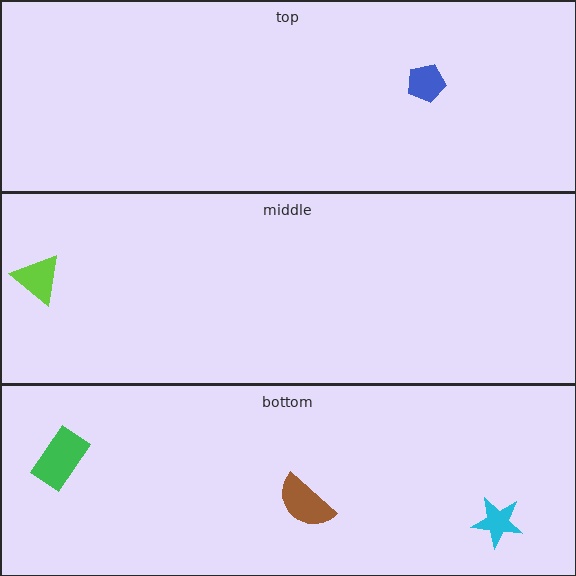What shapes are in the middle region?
The lime triangle.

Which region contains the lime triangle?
The middle region.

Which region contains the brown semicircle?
The bottom region.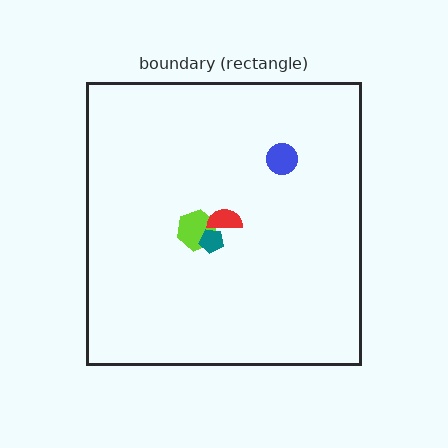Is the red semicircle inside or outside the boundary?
Inside.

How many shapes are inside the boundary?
4 inside, 0 outside.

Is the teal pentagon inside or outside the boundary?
Inside.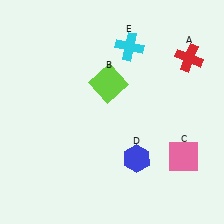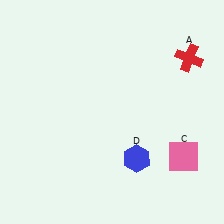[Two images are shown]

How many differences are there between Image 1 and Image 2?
There are 2 differences between the two images.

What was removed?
The lime square (B), the cyan cross (E) were removed in Image 2.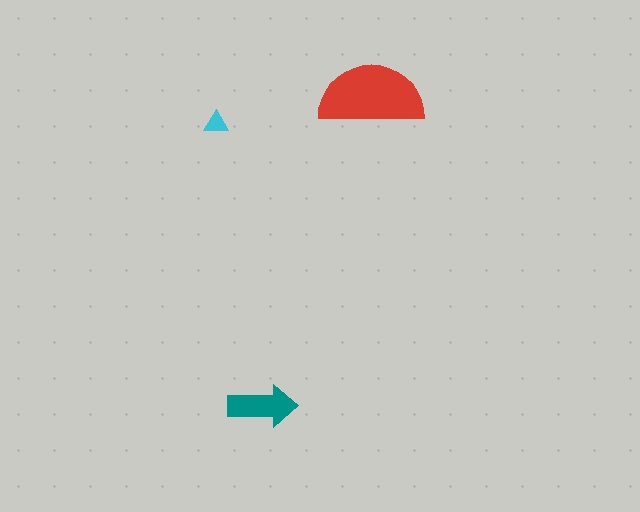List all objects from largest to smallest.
The red semicircle, the teal arrow, the cyan triangle.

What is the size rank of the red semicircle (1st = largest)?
1st.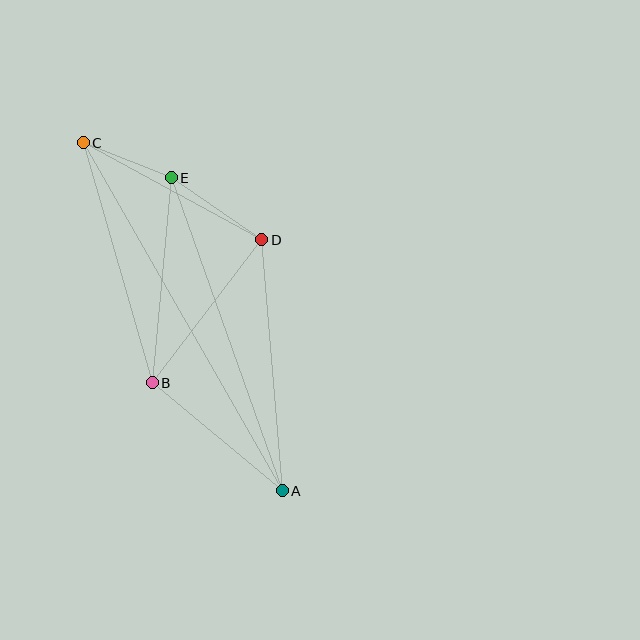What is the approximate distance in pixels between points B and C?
The distance between B and C is approximately 250 pixels.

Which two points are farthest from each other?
Points A and C are farthest from each other.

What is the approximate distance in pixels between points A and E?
The distance between A and E is approximately 332 pixels.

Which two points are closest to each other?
Points C and E are closest to each other.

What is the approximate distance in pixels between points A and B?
The distance between A and B is approximately 169 pixels.